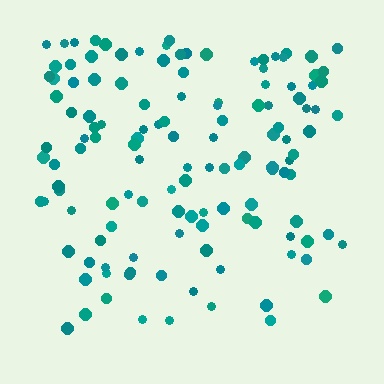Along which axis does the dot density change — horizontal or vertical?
Vertical.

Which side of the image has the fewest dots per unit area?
The bottom.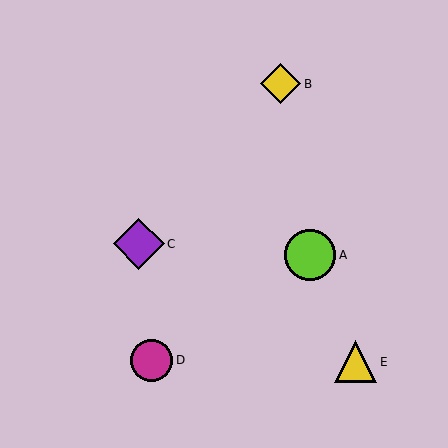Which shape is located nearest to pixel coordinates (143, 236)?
The purple diamond (labeled C) at (139, 244) is nearest to that location.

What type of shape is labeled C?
Shape C is a purple diamond.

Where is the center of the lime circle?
The center of the lime circle is at (310, 255).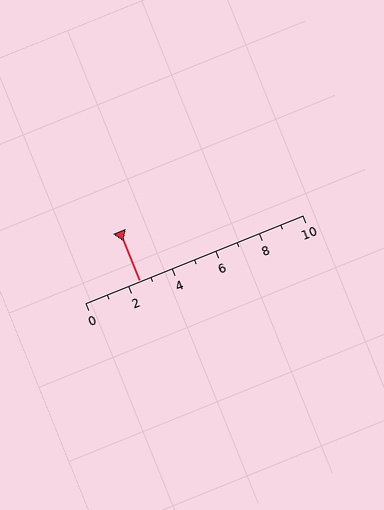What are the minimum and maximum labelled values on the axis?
The axis runs from 0 to 10.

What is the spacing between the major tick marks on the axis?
The major ticks are spaced 2 apart.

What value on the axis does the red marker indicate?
The marker indicates approximately 2.5.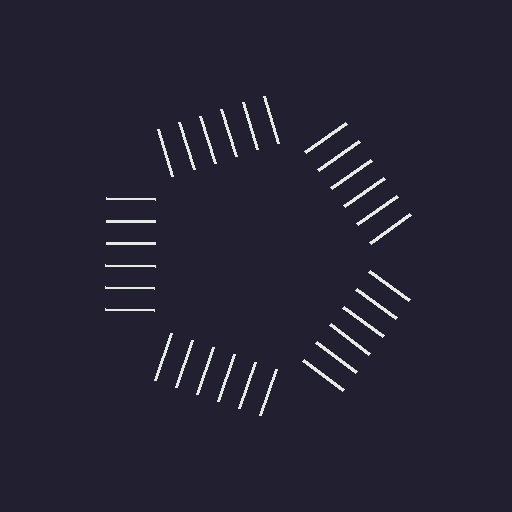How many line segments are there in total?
30 — 6 along each of the 5 edges.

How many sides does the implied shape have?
5 sides — the line-ends trace a pentagon.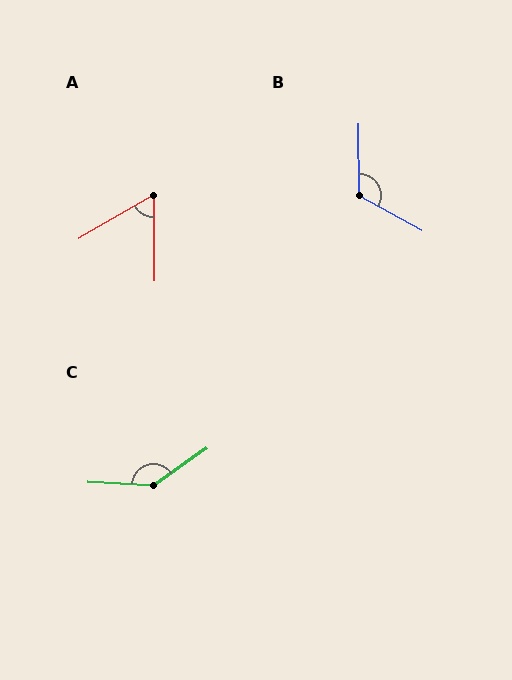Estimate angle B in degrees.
Approximately 119 degrees.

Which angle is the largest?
C, at approximately 142 degrees.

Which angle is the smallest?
A, at approximately 60 degrees.